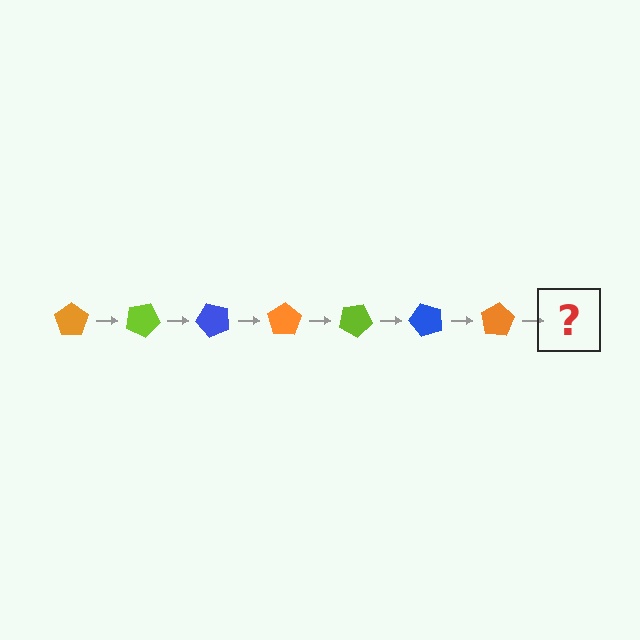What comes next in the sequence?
The next element should be a lime pentagon, rotated 175 degrees from the start.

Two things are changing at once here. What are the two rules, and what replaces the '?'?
The two rules are that it rotates 25 degrees each step and the color cycles through orange, lime, and blue. The '?' should be a lime pentagon, rotated 175 degrees from the start.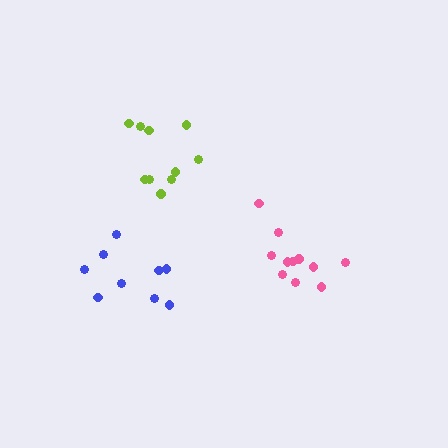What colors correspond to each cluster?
The clusters are colored: pink, lime, blue.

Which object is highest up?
The lime cluster is topmost.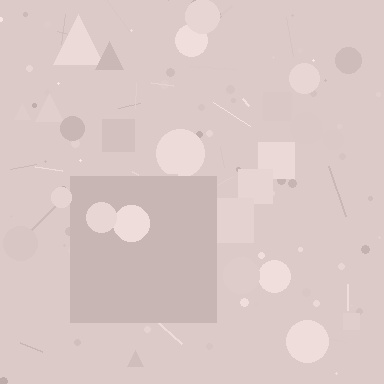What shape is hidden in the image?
A square is hidden in the image.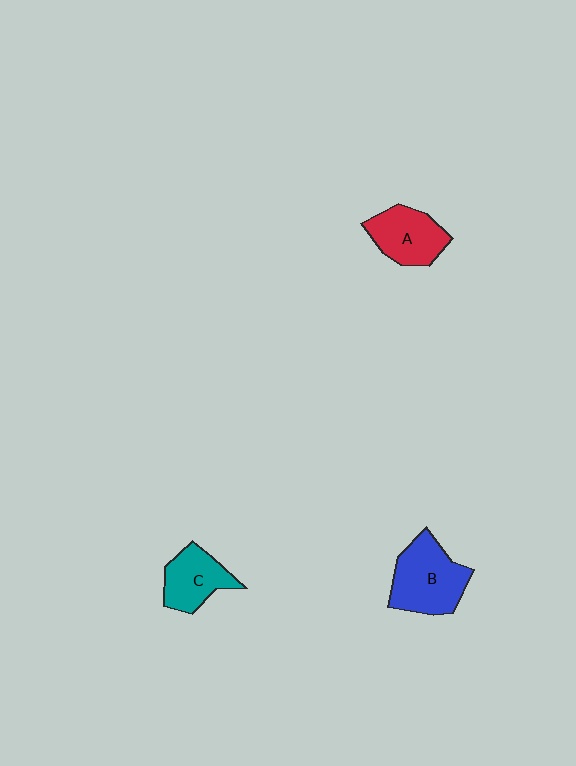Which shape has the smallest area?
Shape C (teal).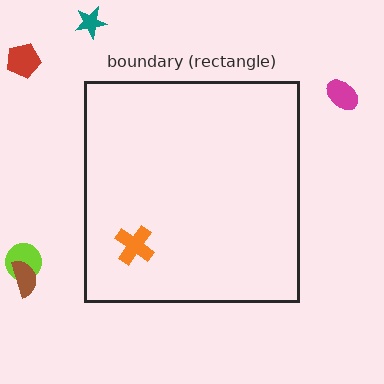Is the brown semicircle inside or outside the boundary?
Outside.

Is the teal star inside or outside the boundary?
Outside.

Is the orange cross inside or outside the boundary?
Inside.